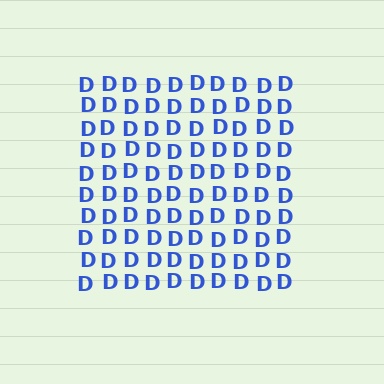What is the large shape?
The large shape is a square.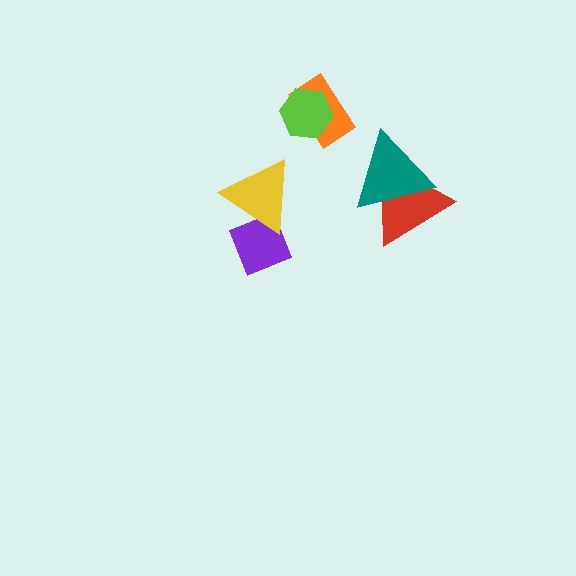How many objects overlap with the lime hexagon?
1 object overlaps with the lime hexagon.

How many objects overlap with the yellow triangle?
1 object overlaps with the yellow triangle.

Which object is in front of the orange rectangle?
The lime hexagon is in front of the orange rectangle.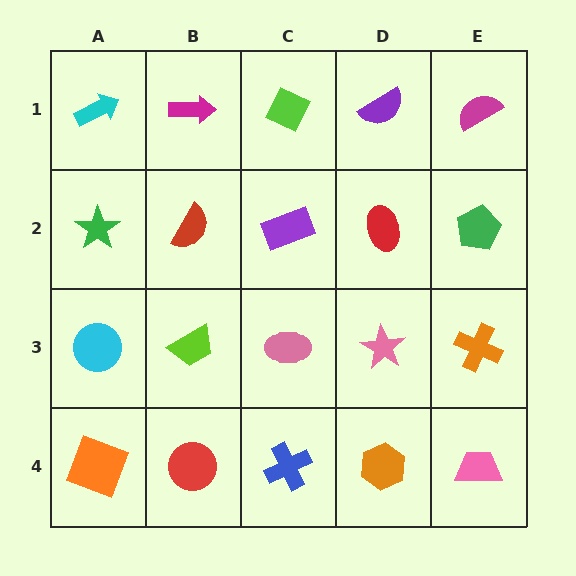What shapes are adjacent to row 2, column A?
A cyan arrow (row 1, column A), a cyan circle (row 3, column A), a red semicircle (row 2, column B).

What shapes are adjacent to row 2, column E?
A magenta semicircle (row 1, column E), an orange cross (row 3, column E), a red ellipse (row 2, column D).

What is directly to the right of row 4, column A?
A red circle.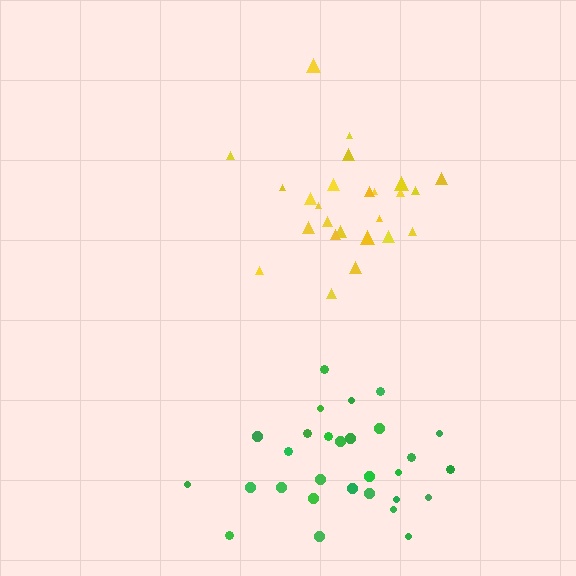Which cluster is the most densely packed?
Yellow.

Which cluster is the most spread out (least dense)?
Green.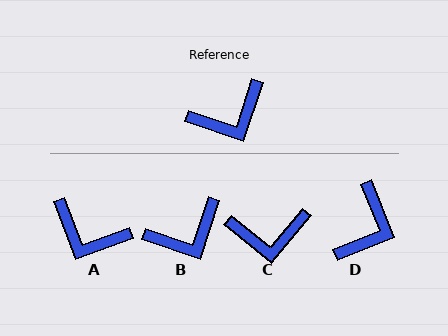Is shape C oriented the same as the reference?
No, it is off by about 21 degrees.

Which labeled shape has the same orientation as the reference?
B.